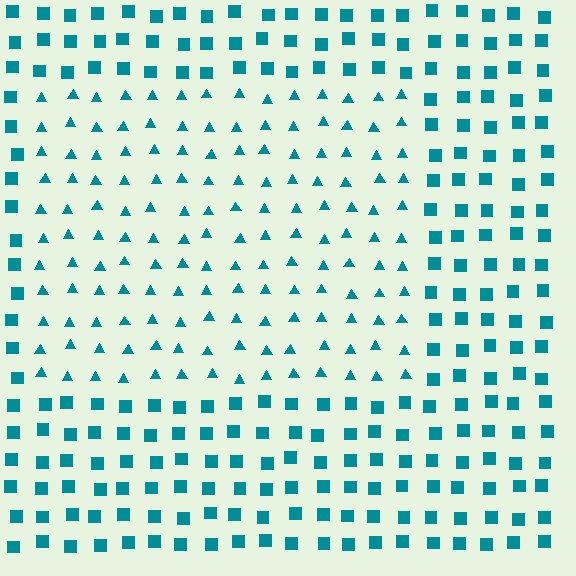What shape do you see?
I see a rectangle.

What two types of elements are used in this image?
The image uses triangles inside the rectangle region and squares outside it.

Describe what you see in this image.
The image is filled with small teal elements arranged in a uniform grid. A rectangle-shaped region contains triangles, while the surrounding area contains squares. The boundary is defined purely by the change in element shape.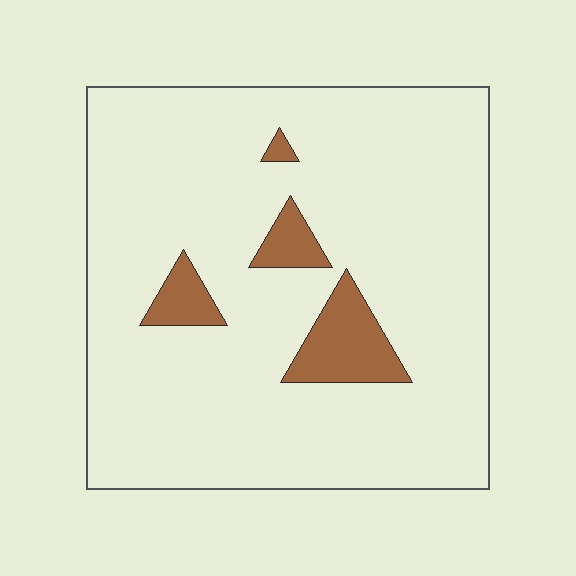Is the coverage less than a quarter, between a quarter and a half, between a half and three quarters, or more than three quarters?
Less than a quarter.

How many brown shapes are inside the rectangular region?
4.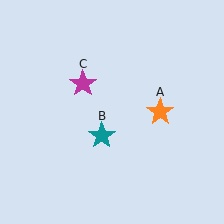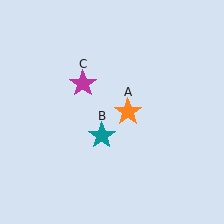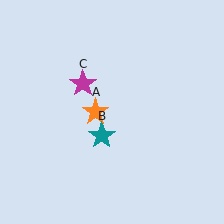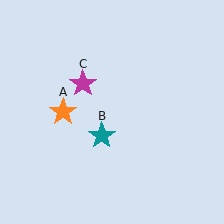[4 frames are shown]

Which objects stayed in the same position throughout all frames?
Teal star (object B) and magenta star (object C) remained stationary.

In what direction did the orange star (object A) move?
The orange star (object A) moved left.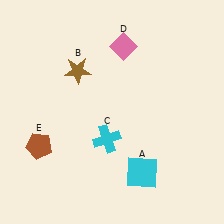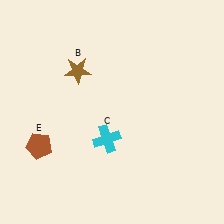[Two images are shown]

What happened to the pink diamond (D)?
The pink diamond (D) was removed in Image 2. It was in the top-right area of Image 1.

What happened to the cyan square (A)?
The cyan square (A) was removed in Image 2. It was in the bottom-right area of Image 1.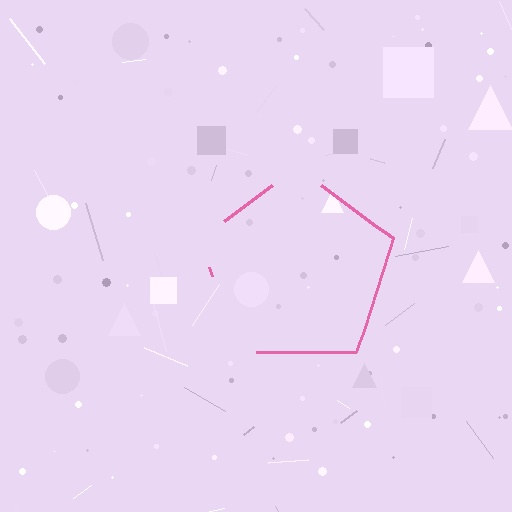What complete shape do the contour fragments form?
The contour fragments form a pentagon.